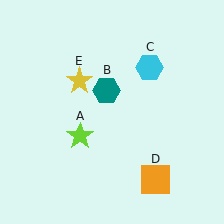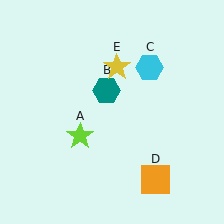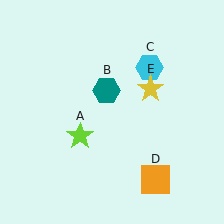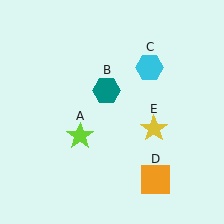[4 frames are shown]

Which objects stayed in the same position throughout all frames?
Lime star (object A) and teal hexagon (object B) and cyan hexagon (object C) and orange square (object D) remained stationary.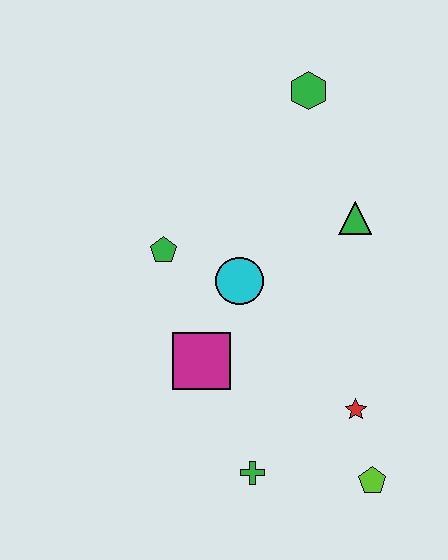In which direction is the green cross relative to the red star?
The green cross is to the left of the red star.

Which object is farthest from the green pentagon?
The lime pentagon is farthest from the green pentagon.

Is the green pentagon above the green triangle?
No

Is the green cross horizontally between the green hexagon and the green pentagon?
Yes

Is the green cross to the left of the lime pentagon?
Yes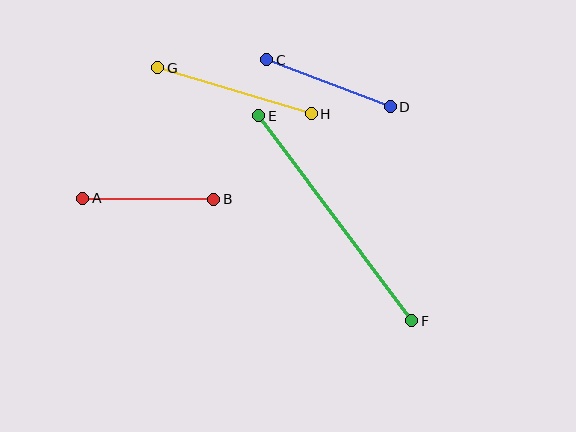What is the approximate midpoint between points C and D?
The midpoint is at approximately (329, 83) pixels.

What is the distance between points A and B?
The distance is approximately 131 pixels.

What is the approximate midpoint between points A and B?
The midpoint is at approximately (148, 199) pixels.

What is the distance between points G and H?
The distance is approximately 160 pixels.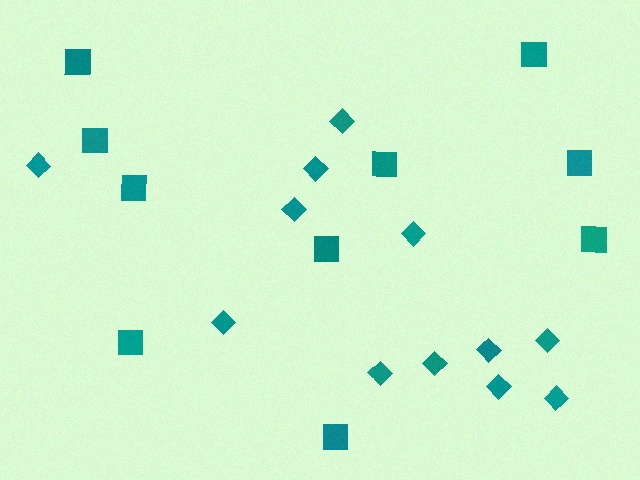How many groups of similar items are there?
There are 2 groups: one group of diamonds (12) and one group of squares (10).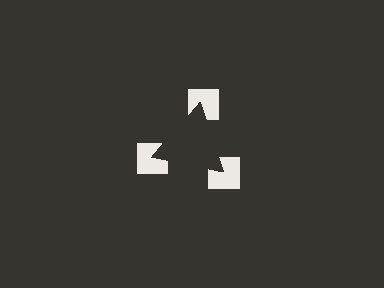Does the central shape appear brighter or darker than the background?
It typically appears slightly darker than the background, even though no actual brightness change is drawn.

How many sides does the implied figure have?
3 sides.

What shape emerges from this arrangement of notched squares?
An illusory triangle — its edges are inferred from the aligned wedge cuts in the notched squares, not physically drawn.